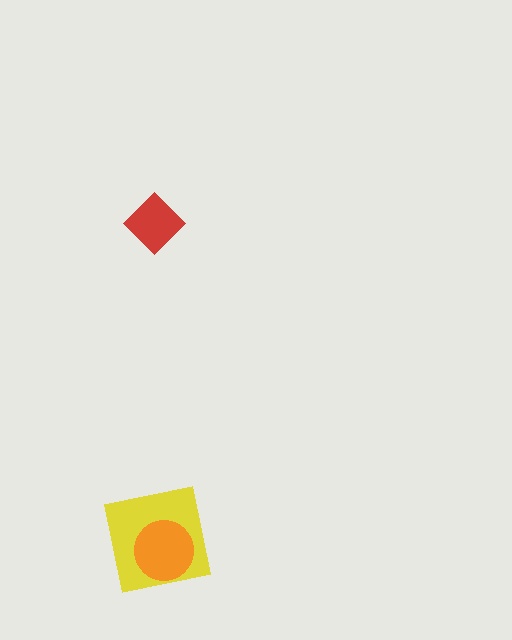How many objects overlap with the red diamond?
0 objects overlap with the red diamond.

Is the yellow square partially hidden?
Yes, it is partially covered by another shape.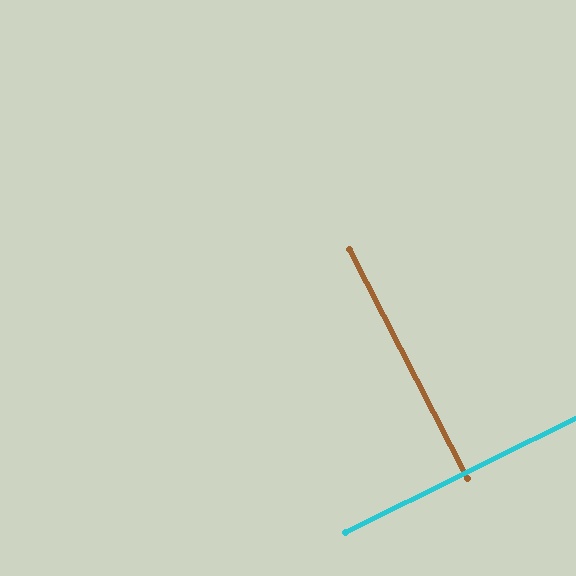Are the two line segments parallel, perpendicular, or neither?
Perpendicular — they meet at approximately 89°.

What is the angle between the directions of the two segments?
Approximately 89 degrees.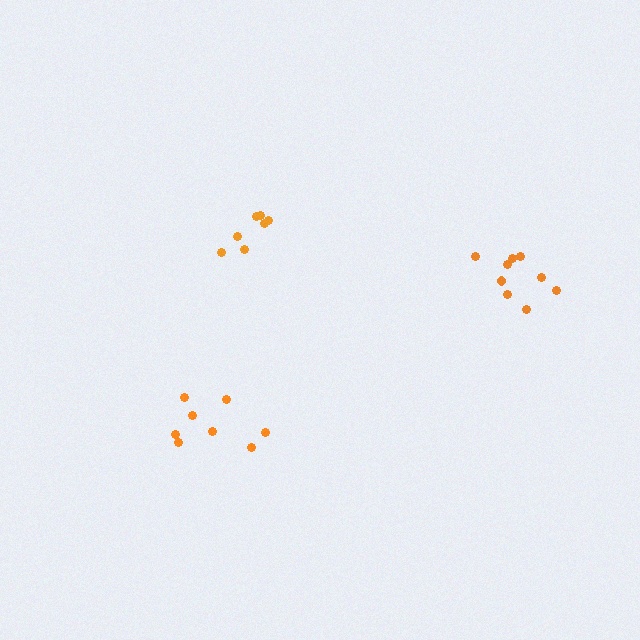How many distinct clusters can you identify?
There are 3 distinct clusters.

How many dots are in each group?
Group 1: 8 dots, Group 2: 9 dots, Group 3: 7 dots (24 total).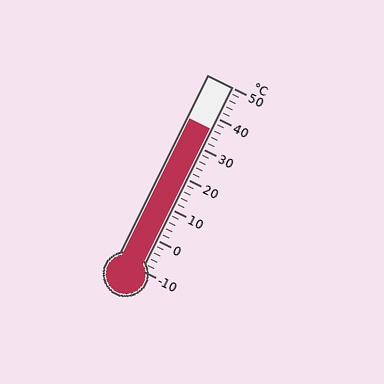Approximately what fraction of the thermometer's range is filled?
The thermometer is filled to approximately 75% of its range.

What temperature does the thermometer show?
The thermometer shows approximately 36°C.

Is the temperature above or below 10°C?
The temperature is above 10°C.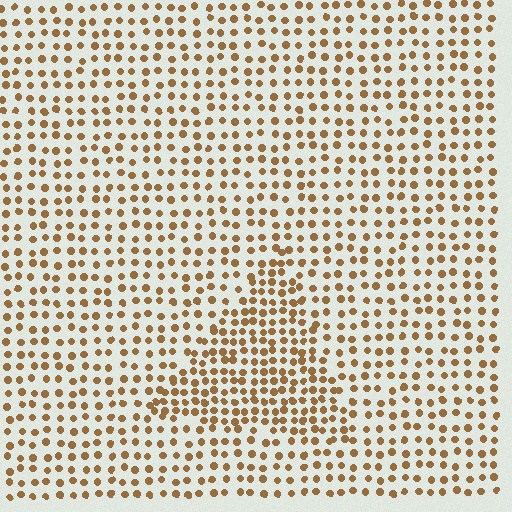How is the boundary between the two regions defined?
The boundary is defined by a change in element density (approximately 1.7x ratio). All elements are the same color, size, and shape.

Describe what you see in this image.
The image contains small brown elements arranged at two different densities. A triangle-shaped region is visible where the elements are more densely packed than the surrounding area.